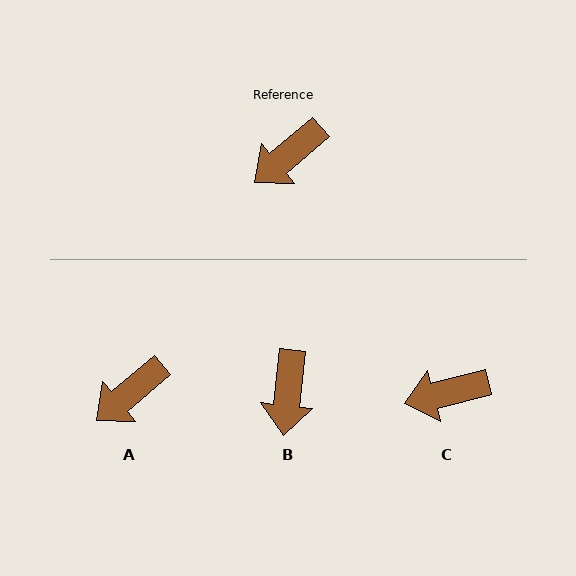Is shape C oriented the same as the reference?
No, it is off by about 26 degrees.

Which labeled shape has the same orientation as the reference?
A.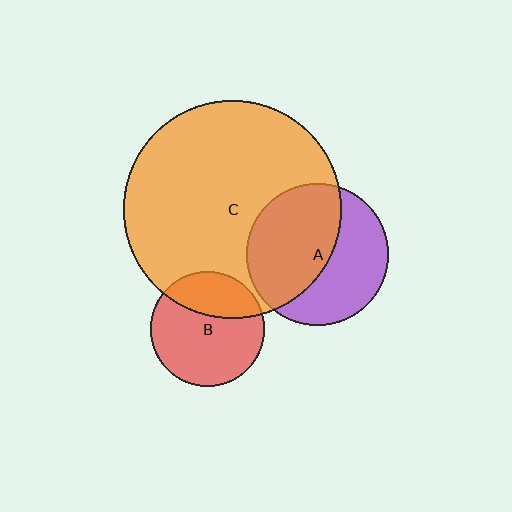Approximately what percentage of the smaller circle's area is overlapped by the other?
Approximately 30%.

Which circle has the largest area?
Circle C (orange).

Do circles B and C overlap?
Yes.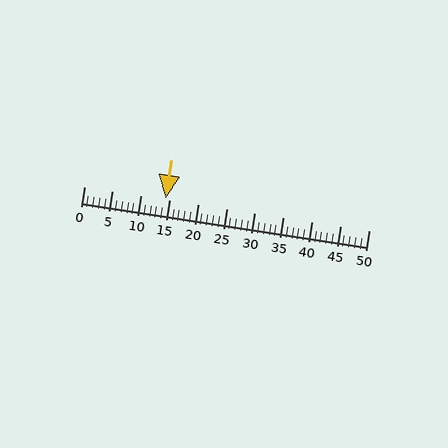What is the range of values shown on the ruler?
The ruler shows values from 0 to 50.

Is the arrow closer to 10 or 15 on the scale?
The arrow is closer to 15.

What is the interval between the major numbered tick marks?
The major tick marks are spaced 5 units apart.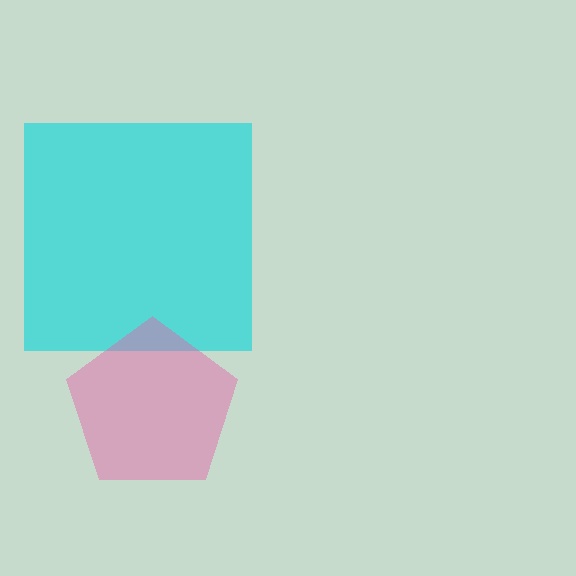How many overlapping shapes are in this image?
There are 2 overlapping shapes in the image.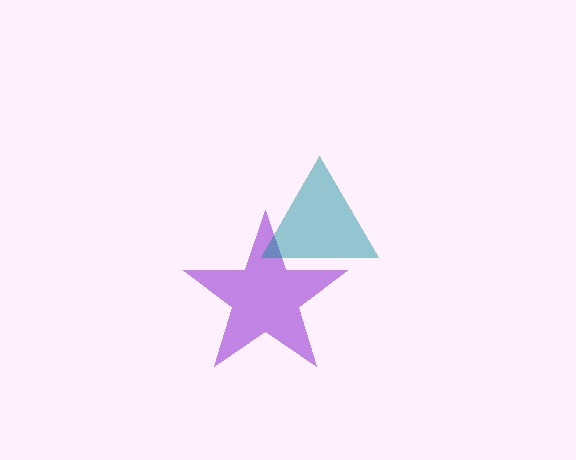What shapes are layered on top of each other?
The layered shapes are: a purple star, a teal triangle.